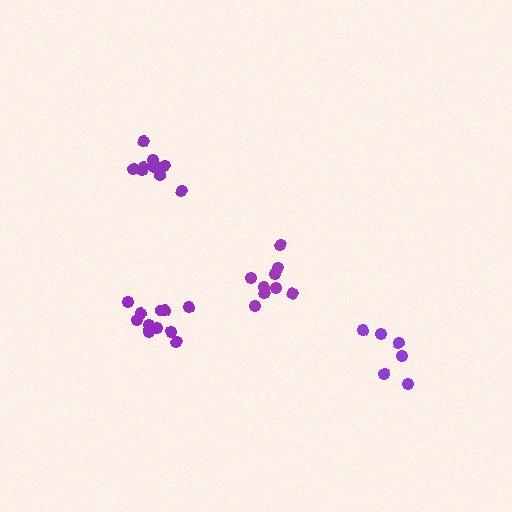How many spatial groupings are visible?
There are 4 spatial groupings.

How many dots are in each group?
Group 1: 10 dots, Group 2: 6 dots, Group 3: 10 dots, Group 4: 12 dots (38 total).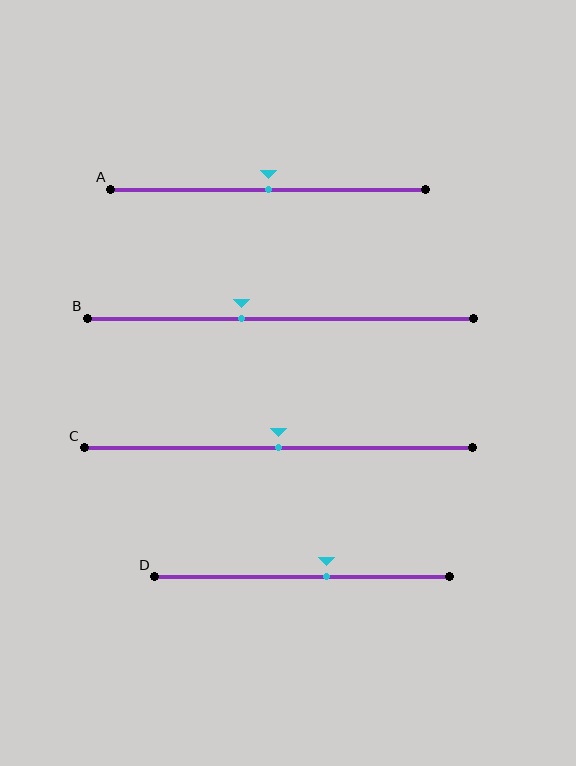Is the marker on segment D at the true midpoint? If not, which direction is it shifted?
No, the marker on segment D is shifted to the right by about 8% of the segment length.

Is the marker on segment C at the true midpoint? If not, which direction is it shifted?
Yes, the marker on segment C is at the true midpoint.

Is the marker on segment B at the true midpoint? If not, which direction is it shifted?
No, the marker on segment B is shifted to the left by about 10% of the segment length.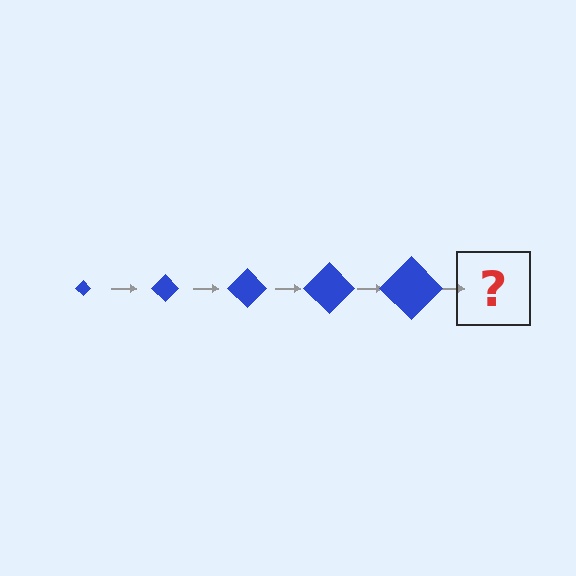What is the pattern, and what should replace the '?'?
The pattern is that the diamond gets progressively larger each step. The '?' should be a blue diamond, larger than the previous one.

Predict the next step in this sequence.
The next step is a blue diamond, larger than the previous one.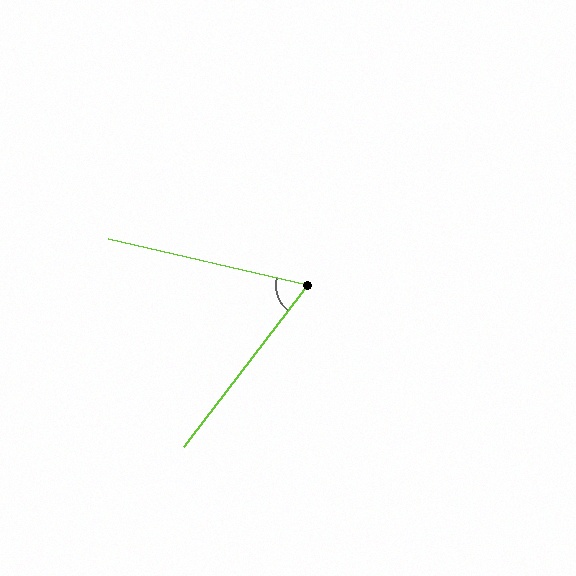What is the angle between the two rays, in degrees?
Approximately 65 degrees.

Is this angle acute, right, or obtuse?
It is acute.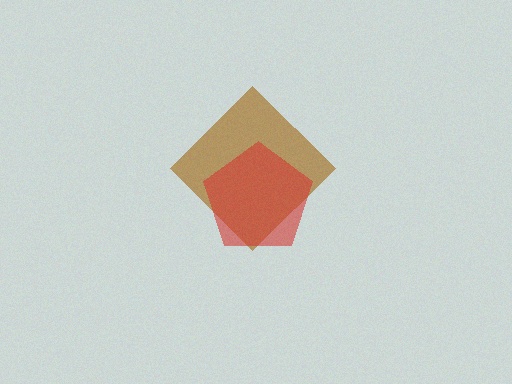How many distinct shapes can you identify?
There are 2 distinct shapes: a brown diamond, a red pentagon.